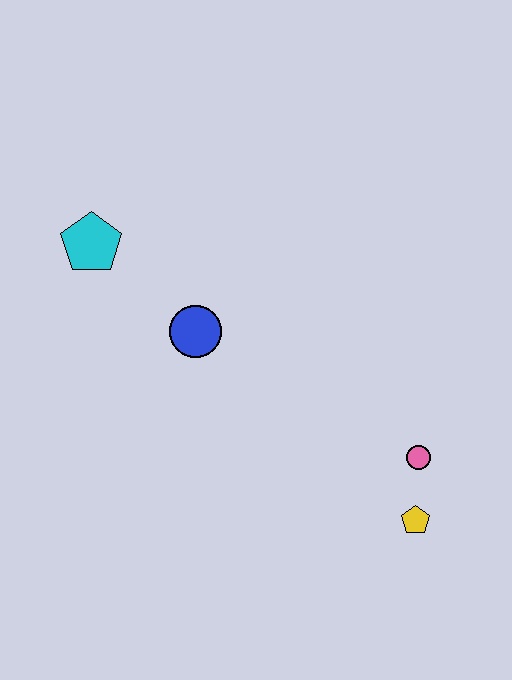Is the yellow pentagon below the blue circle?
Yes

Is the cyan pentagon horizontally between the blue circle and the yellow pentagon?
No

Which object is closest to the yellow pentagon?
The pink circle is closest to the yellow pentagon.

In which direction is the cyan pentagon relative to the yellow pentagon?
The cyan pentagon is to the left of the yellow pentagon.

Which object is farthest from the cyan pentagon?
The yellow pentagon is farthest from the cyan pentagon.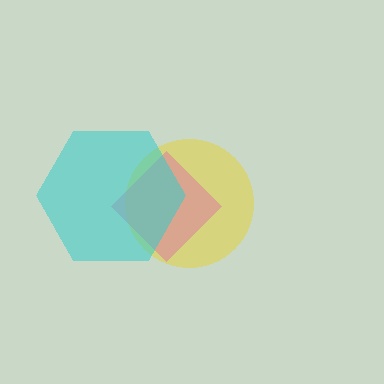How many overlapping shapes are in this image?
There are 3 overlapping shapes in the image.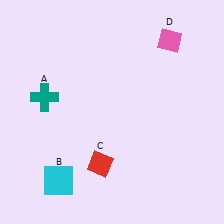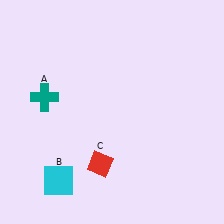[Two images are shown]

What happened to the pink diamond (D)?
The pink diamond (D) was removed in Image 2. It was in the top-right area of Image 1.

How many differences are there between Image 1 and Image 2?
There is 1 difference between the two images.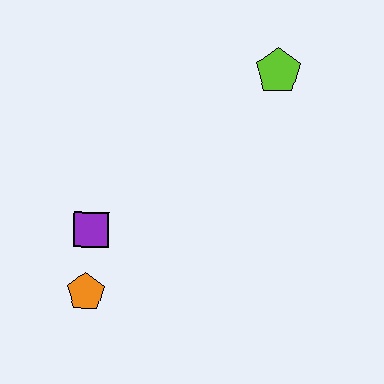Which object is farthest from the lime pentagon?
The orange pentagon is farthest from the lime pentagon.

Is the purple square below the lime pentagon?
Yes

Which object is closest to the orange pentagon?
The purple square is closest to the orange pentagon.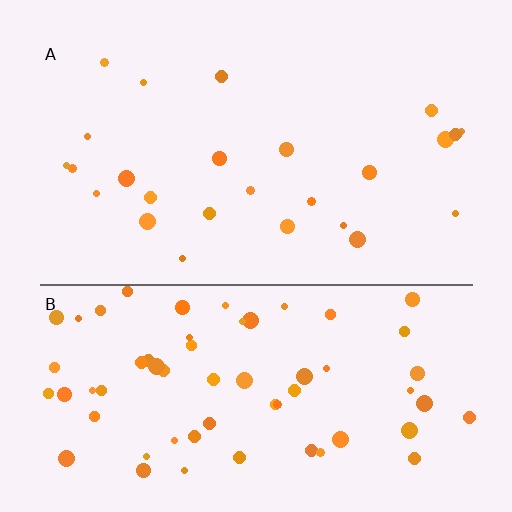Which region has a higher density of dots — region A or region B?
B (the bottom).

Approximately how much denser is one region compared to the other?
Approximately 2.5× — region B over region A.